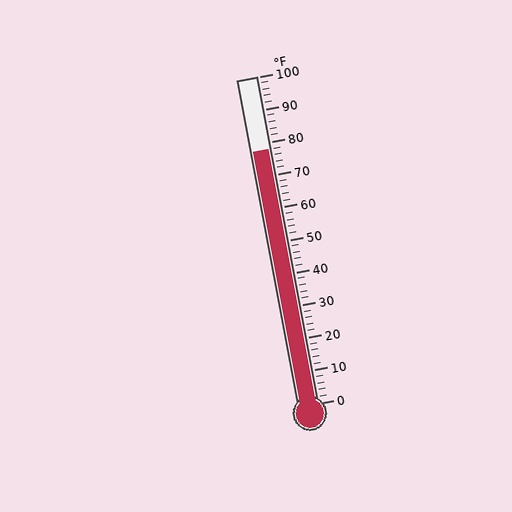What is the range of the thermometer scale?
The thermometer scale ranges from 0°F to 100°F.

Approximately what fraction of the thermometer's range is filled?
The thermometer is filled to approximately 80% of its range.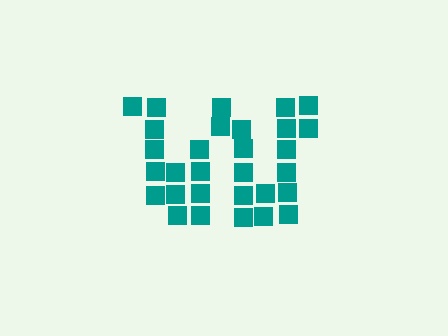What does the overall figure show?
The overall figure shows the letter W.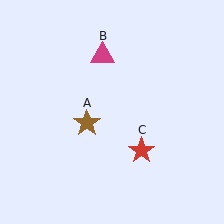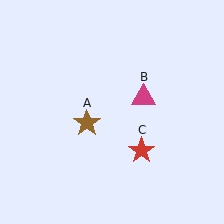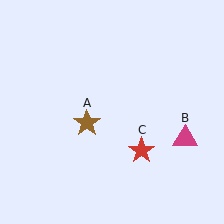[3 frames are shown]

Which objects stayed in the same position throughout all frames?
Brown star (object A) and red star (object C) remained stationary.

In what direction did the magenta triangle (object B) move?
The magenta triangle (object B) moved down and to the right.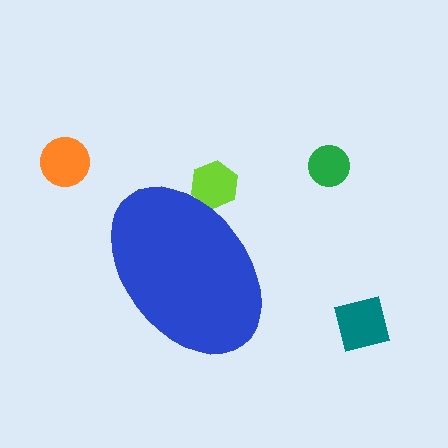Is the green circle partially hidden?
No, the green circle is fully visible.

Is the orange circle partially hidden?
No, the orange circle is fully visible.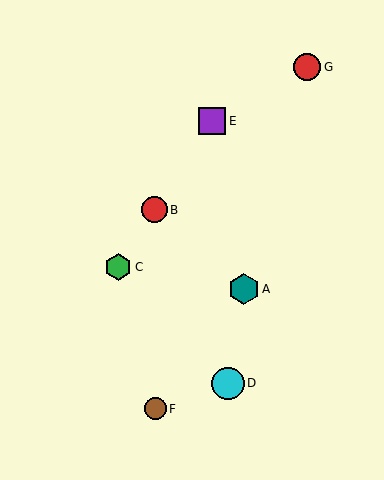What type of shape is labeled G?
Shape G is a red circle.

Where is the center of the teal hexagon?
The center of the teal hexagon is at (244, 289).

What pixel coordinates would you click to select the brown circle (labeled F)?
Click at (155, 409) to select the brown circle F.